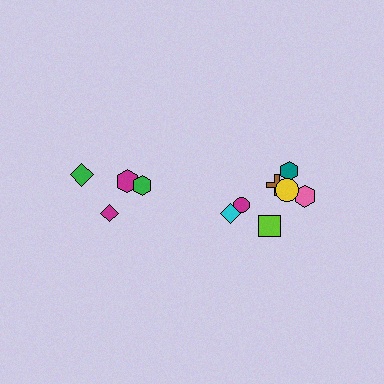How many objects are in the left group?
There are 4 objects.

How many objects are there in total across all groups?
There are 11 objects.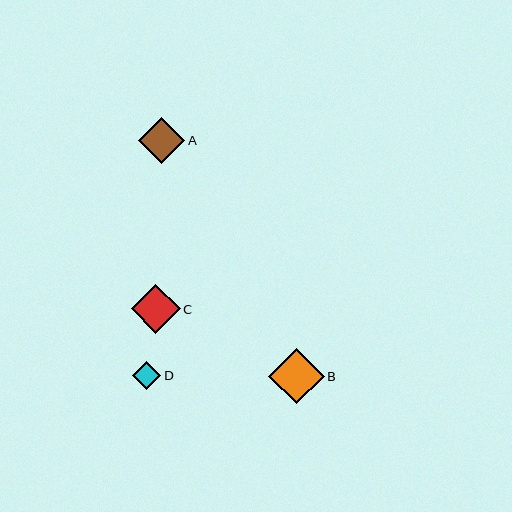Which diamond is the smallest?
Diamond D is the smallest with a size of approximately 28 pixels.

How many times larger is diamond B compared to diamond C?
Diamond B is approximately 1.1 times the size of diamond C.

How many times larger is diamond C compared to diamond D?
Diamond C is approximately 1.7 times the size of diamond D.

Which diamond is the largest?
Diamond B is the largest with a size of approximately 55 pixels.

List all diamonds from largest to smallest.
From largest to smallest: B, C, A, D.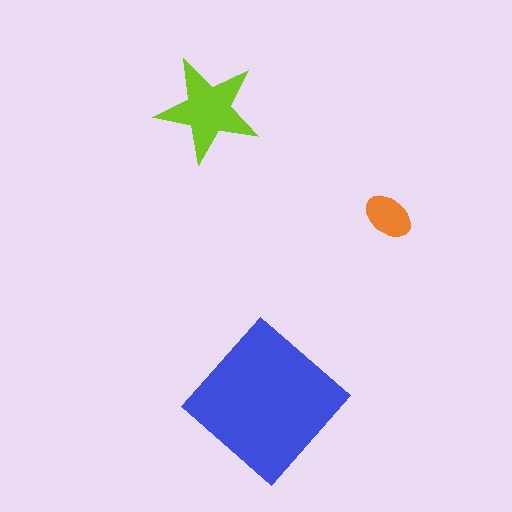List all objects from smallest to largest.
The orange ellipse, the lime star, the blue diamond.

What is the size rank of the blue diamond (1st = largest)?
1st.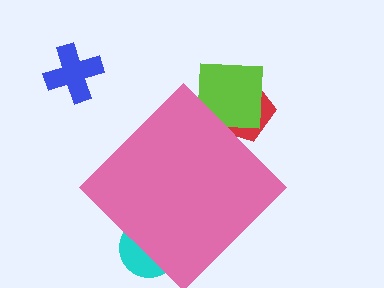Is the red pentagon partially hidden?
Yes, the red pentagon is partially hidden behind the pink diamond.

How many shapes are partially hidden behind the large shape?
3 shapes are partially hidden.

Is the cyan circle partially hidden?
Yes, the cyan circle is partially hidden behind the pink diamond.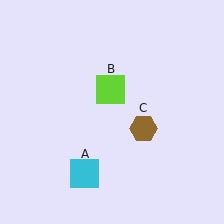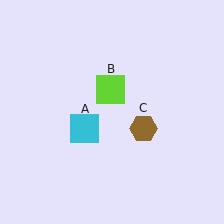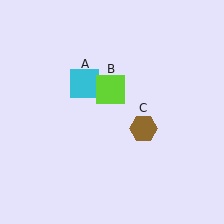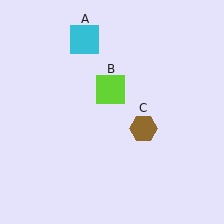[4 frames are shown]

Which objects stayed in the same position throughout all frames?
Lime square (object B) and brown hexagon (object C) remained stationary.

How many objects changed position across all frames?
1 object changed position: cyan square (object A).